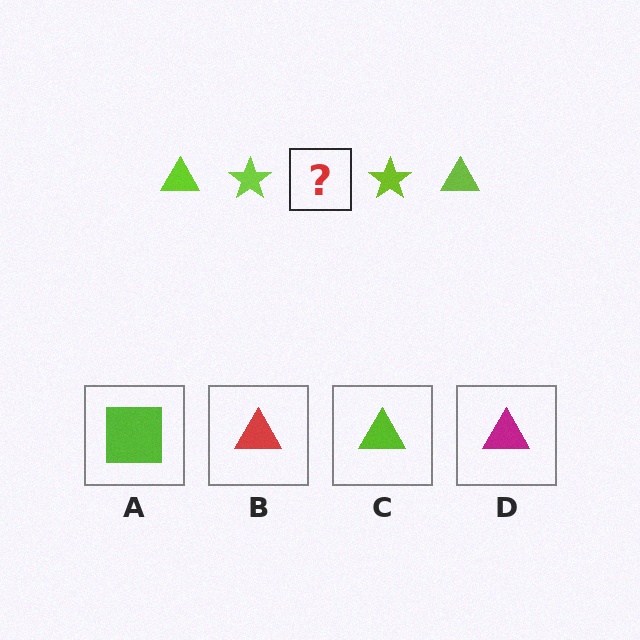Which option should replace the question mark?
Option C.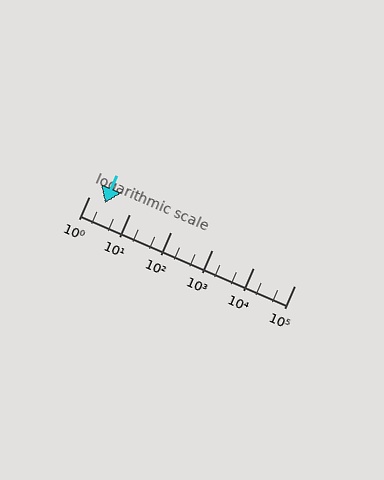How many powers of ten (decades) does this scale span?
The scale spans 5 decades, from 1 to 100000.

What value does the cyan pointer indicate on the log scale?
The pointer indicates approximately 2.4.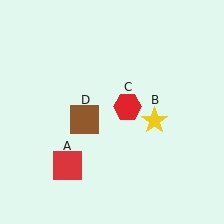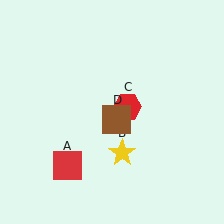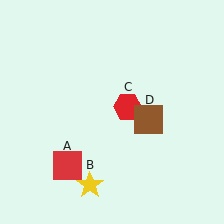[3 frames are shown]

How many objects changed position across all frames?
2 objects changed position: yellow star (object B), brown square (object D).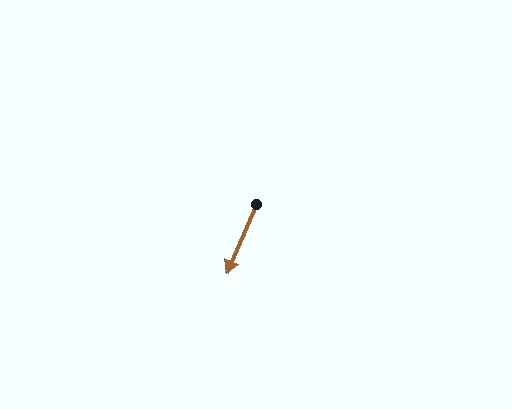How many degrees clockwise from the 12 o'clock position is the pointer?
Approximately 203 degrees.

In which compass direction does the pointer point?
Southwest.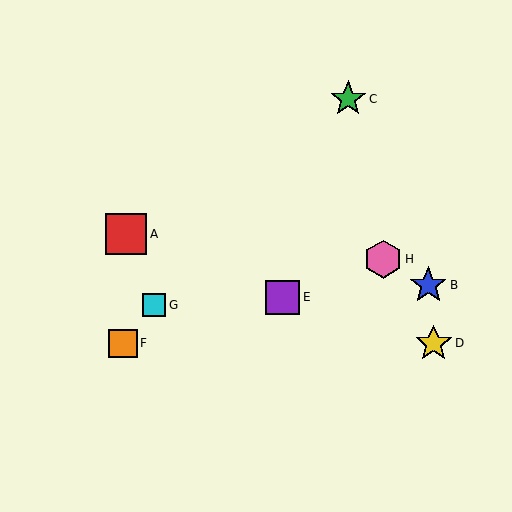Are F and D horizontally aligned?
Yes, both are at y≈343.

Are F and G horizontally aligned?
No, F is at y≈343 and G is at y≈305.